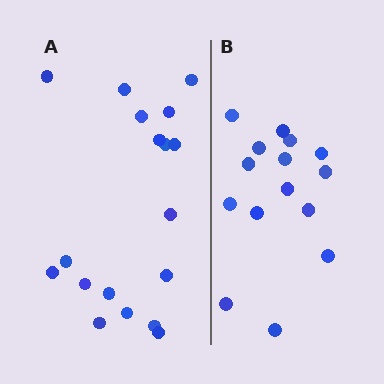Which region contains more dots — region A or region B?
Region A (the left region) has more dots.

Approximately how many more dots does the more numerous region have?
Region A has just a few more — roughly 2 or 3 more dots than region B.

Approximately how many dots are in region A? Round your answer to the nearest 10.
About 20 dots. (The exact count is 18, which rounds to 20.)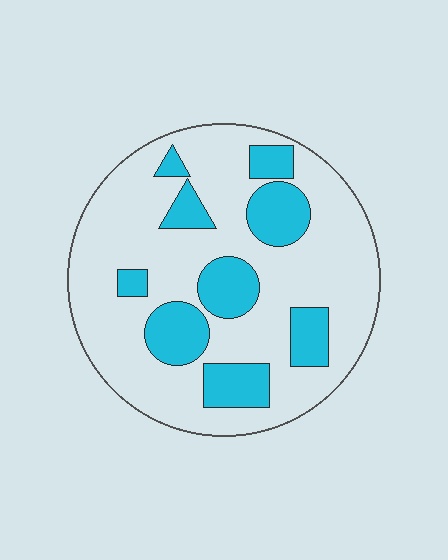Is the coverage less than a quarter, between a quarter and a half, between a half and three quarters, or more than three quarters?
Between a quarter and a half.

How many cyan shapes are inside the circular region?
9.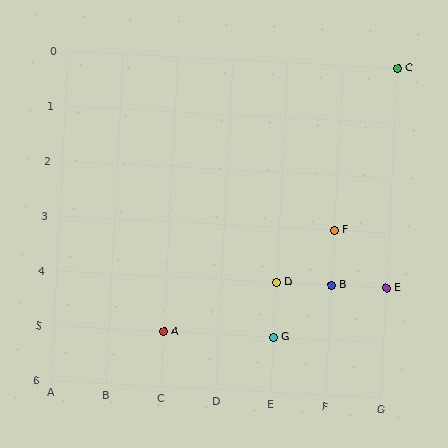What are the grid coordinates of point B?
Point B is at grid coordinates (F, 4).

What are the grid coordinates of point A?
Point A is at grid coordinates (C, 5).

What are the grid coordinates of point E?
Point E is at grid coordinates (G, 4).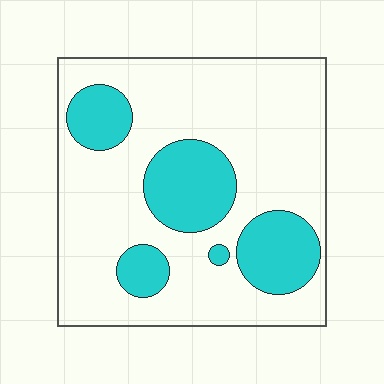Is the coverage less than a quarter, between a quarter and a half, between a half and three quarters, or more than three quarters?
Between a quarter and a half.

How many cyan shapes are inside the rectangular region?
5.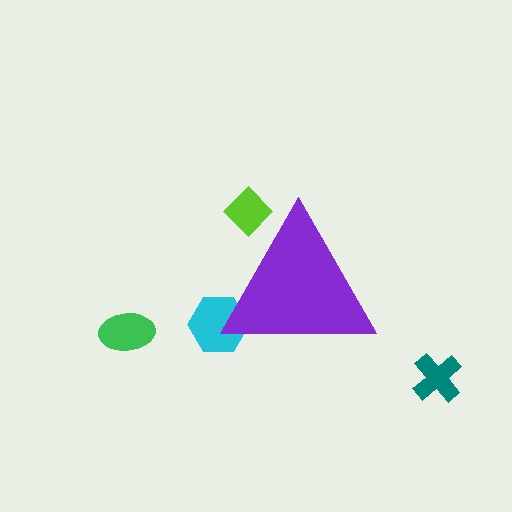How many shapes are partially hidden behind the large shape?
2 shapes are partially hidden.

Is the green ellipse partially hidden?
No, the green ellipse is fully visible.